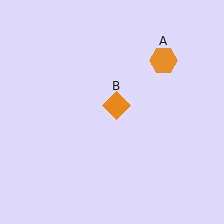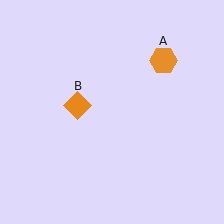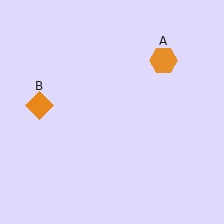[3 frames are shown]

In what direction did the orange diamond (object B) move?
The orange diamond (object B) moved left.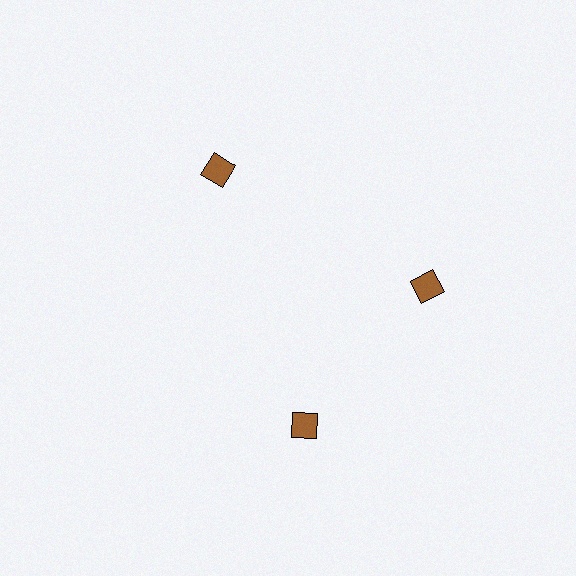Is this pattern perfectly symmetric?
No. The 3 brown diamonds are arranged in a ring, but one element near the 7 o'clock position is rotated out of alignment along the ring, breaking the 3-fold rotational symmetry.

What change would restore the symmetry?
The symmetry would be restored by rotating it back into even spacing with its neighbors so that all 3 diamonds sit at equal angles and equal distance from the center.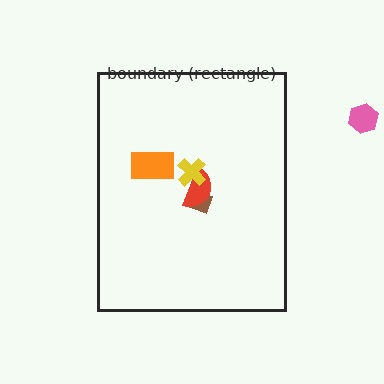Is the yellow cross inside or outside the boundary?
Inside.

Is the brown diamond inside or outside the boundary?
Inside.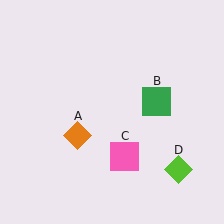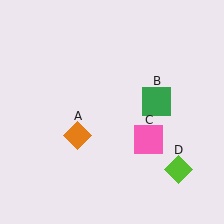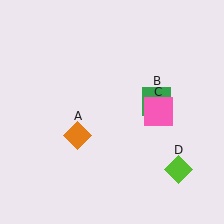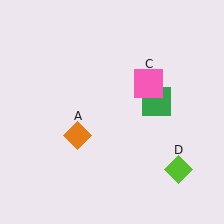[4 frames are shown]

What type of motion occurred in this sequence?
The pink square (object C) rotated counterclockwise around the center of the scene.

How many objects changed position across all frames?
1 object changed position: pink square (object C).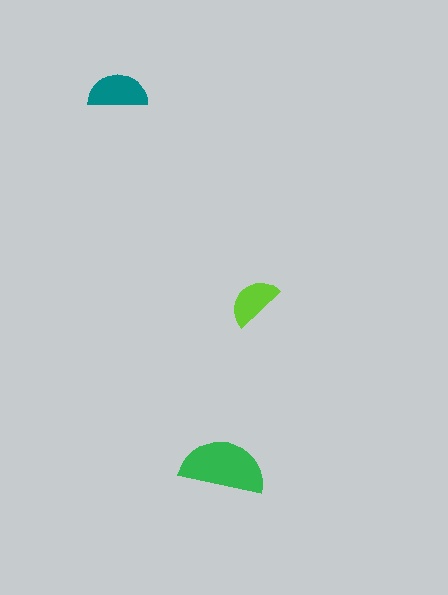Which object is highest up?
The teal semicircle is topmost.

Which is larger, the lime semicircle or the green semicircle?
The green one.